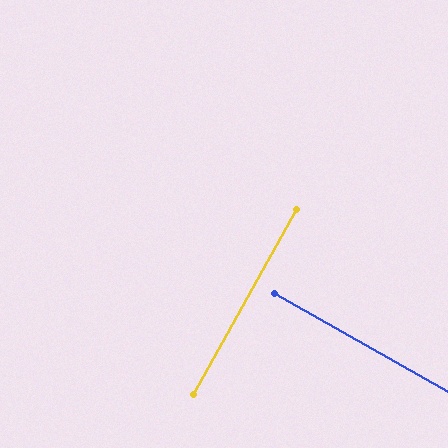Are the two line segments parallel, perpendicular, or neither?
Perpendicular — they meet at approximately 90°.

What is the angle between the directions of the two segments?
Approximately 90 degrees.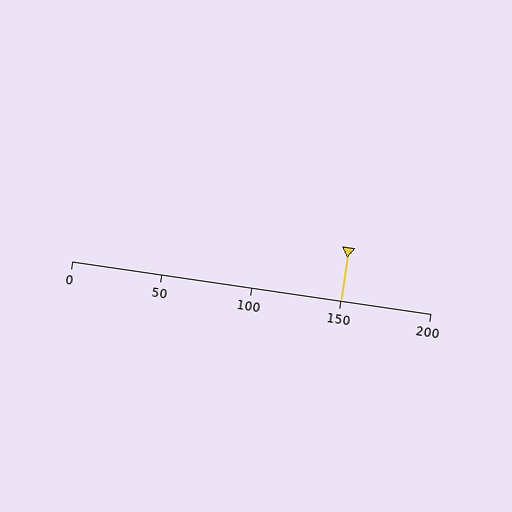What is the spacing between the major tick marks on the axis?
The major ticks are spaced 50 apart.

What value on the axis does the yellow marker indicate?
The marker indicates approximately 150.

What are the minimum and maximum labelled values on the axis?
The axis runs from 0 to 200.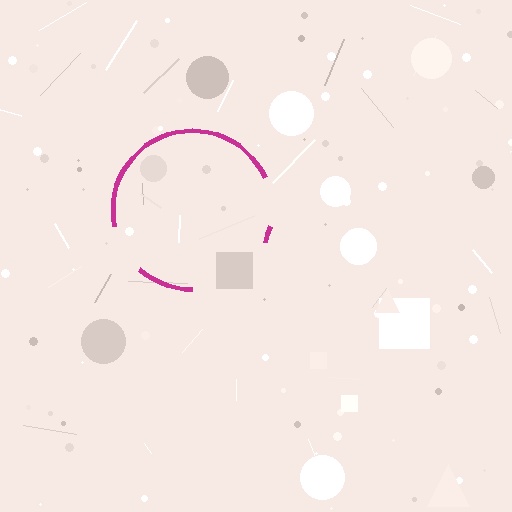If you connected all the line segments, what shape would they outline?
They would outline a circle.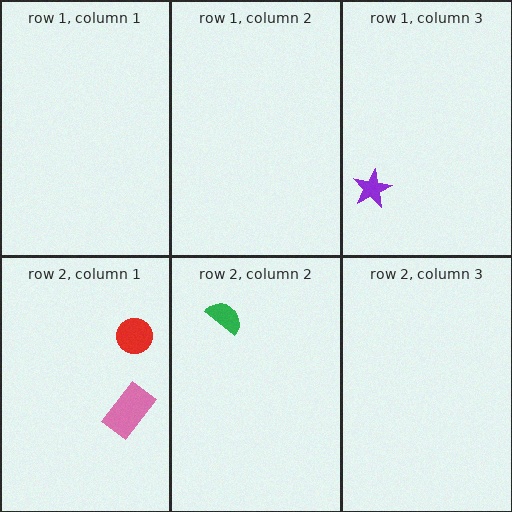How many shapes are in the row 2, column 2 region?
1.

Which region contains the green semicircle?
The row 2, column 2 region.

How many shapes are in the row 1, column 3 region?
1.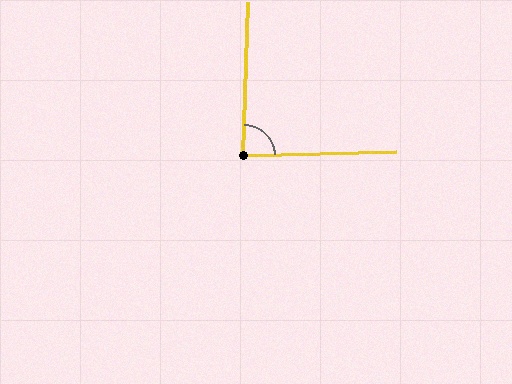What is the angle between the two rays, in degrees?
Approximately 87 degrees.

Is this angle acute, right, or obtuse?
It is approximately a right angle.